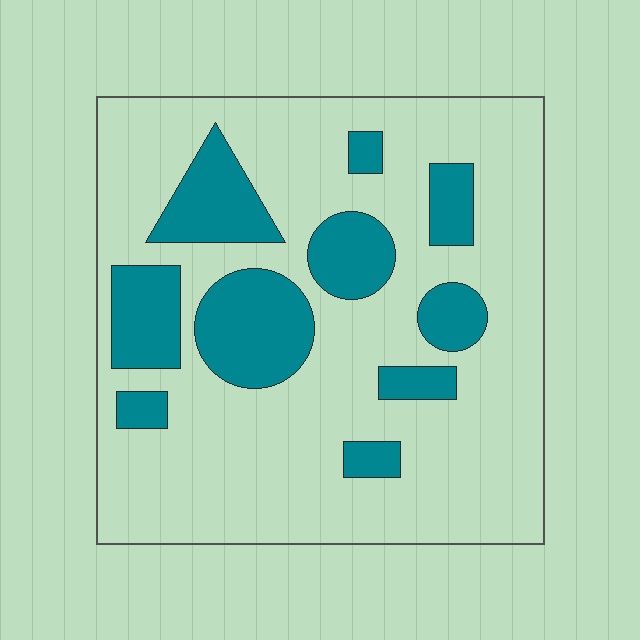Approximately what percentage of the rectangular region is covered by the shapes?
Approximately 25%.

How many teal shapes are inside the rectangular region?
10.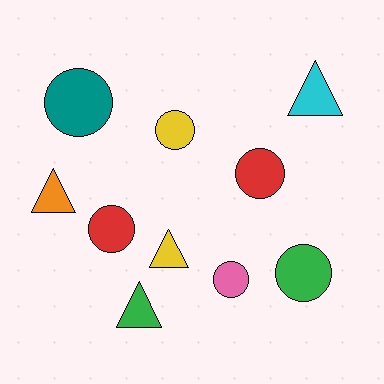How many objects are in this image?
There are 10 objects.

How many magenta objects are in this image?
There are no magenta objects.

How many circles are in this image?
There are 6 circles.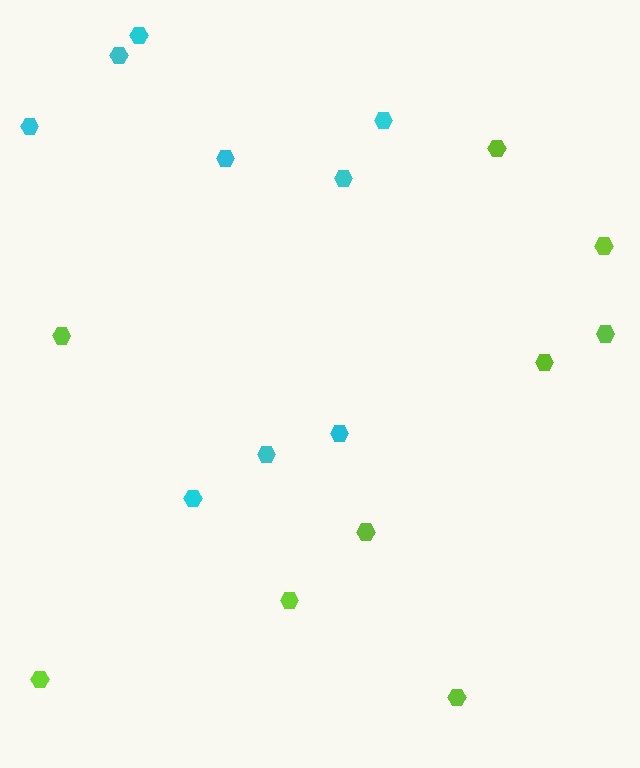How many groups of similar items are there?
There are 2 groups: one group of lime hexagons (9) and one group of cyan hexagons (9).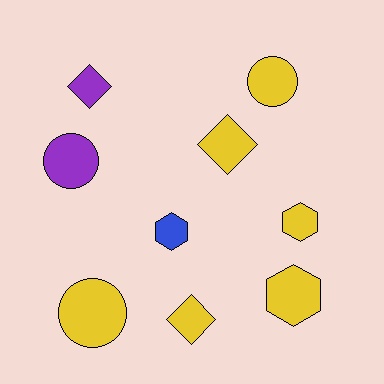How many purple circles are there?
There is 1 purple circle.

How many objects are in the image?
There are 9 objects.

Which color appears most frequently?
Yellow, with 6 objects.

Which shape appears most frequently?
Hexagon, with 3 objects.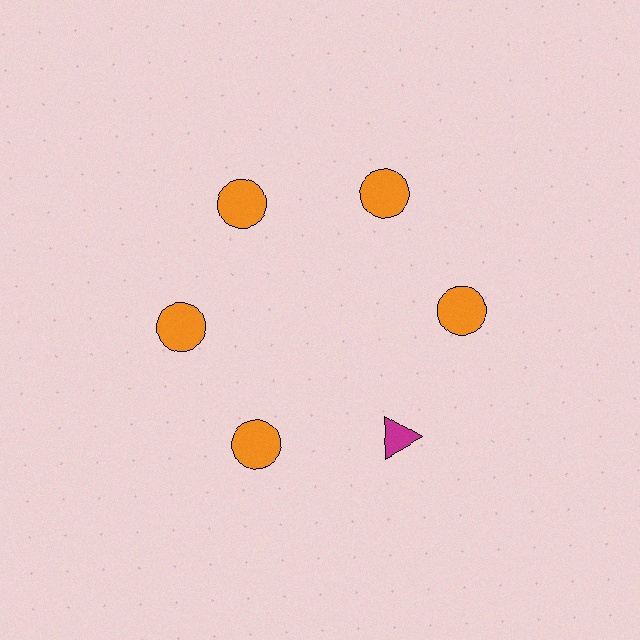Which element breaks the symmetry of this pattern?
The magenta triangle at roughly the 5 o'clock position breaks the symmetry. All other shapes are orange circles.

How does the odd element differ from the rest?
It differs in both color (magenta instead of orange) and shape (triangle instead of circle).